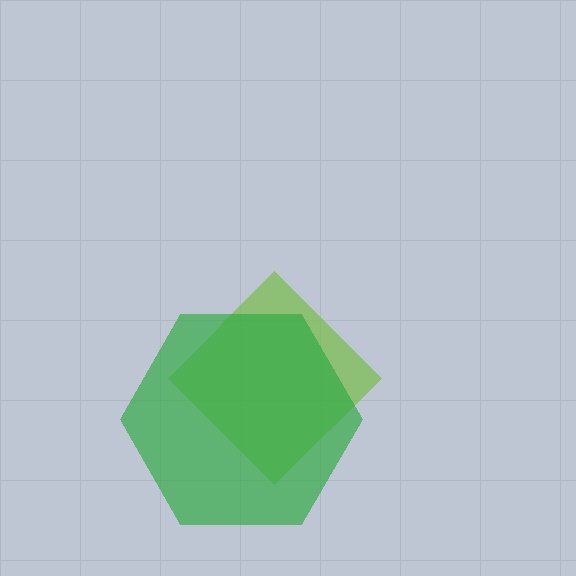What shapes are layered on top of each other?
The layered shapes are: a lime diamond, a green hexagon.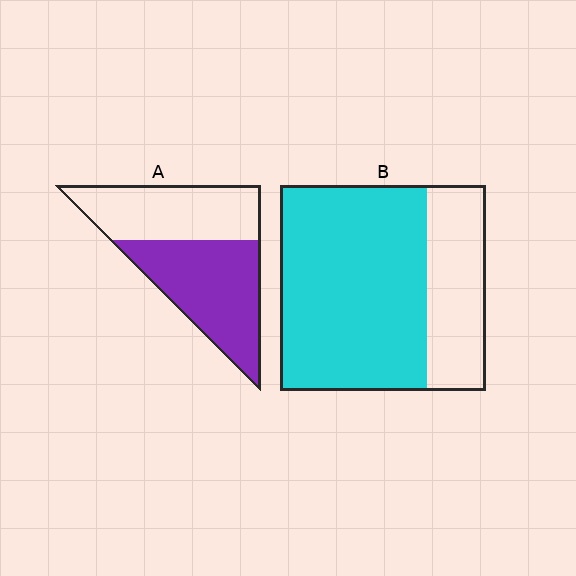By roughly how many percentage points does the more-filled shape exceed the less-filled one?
By roughly 20 percentage points (B over A).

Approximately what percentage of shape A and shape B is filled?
A is approximately 55% and B is approximately 70%.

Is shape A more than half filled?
Roughly half.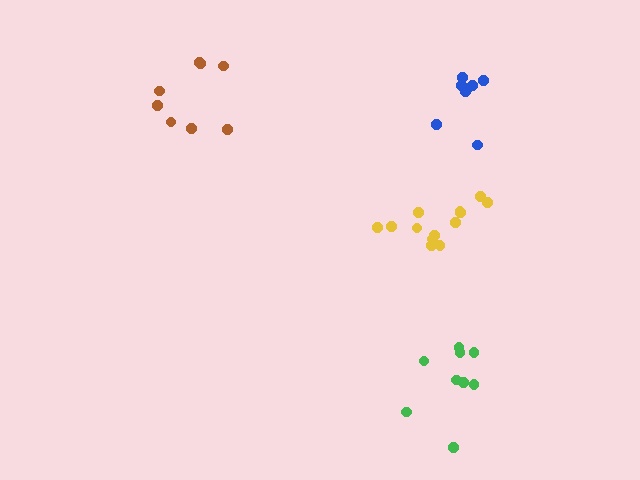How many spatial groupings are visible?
There are 4 spatial groupings.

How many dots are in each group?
Group 1: 8 dots, Group 2: 13 dots, Group 3: 8 dots, Group 4: 9 dots (38 total).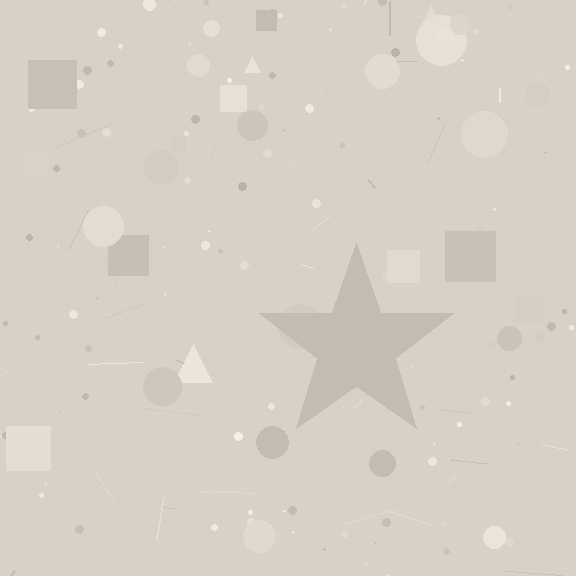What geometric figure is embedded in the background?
A star is embedded in the background.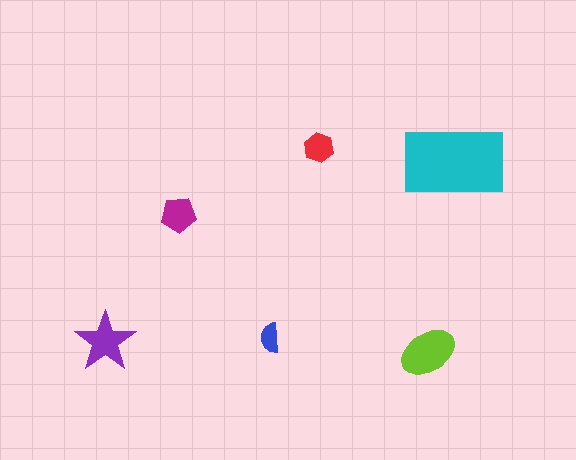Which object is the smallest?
The blue semicircle.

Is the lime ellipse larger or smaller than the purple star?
Larger.